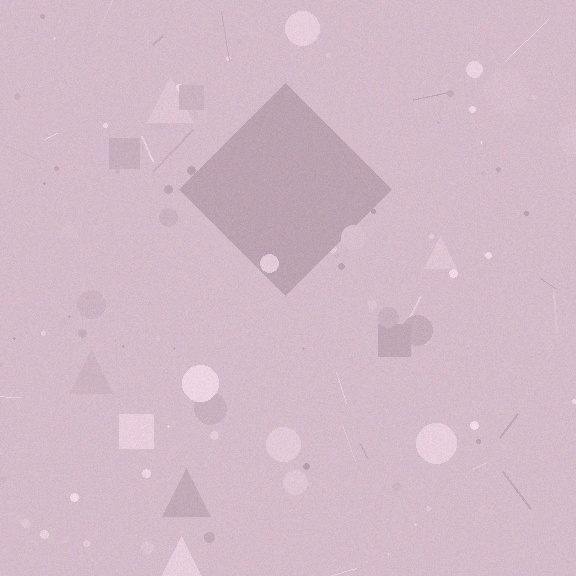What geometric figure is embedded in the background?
A diamond is embedded in the background.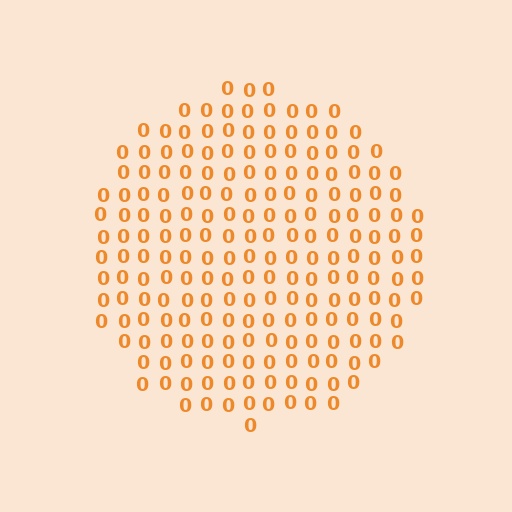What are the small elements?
The small elements are digit 0's.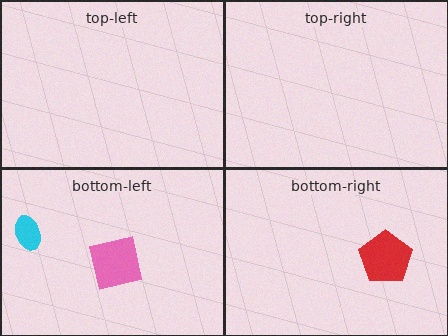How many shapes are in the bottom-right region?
1.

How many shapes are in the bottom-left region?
2.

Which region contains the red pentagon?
The bottom-right region.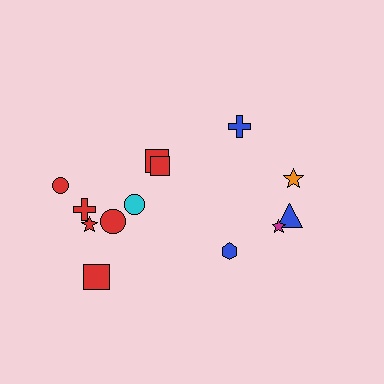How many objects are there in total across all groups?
There are 13 objects.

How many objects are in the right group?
There are 5 objects.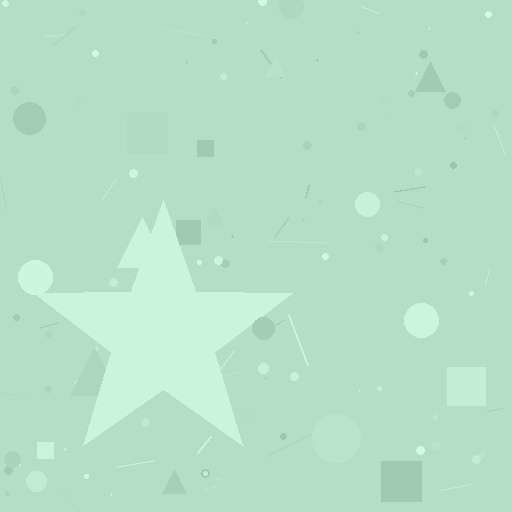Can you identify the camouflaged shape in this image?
The camouflaged shape is a star.